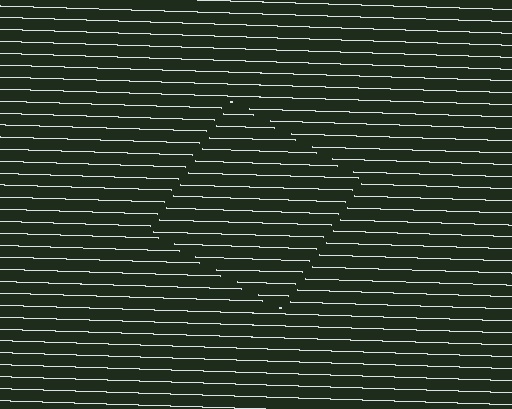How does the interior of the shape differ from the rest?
The interior of the shape contains the same grating, shifted by half a period — the contour is defined by the phase discontinuity where line-ends from the inner and outer gratings abut.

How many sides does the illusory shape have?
4 sides — the line-ends trace a square.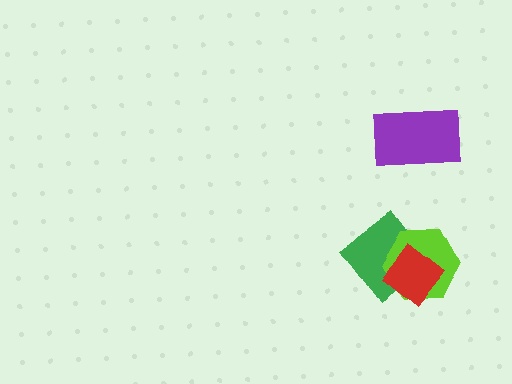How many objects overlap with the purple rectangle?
0 objects overlap with the purple rectangle.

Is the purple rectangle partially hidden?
No, no other shape covers it.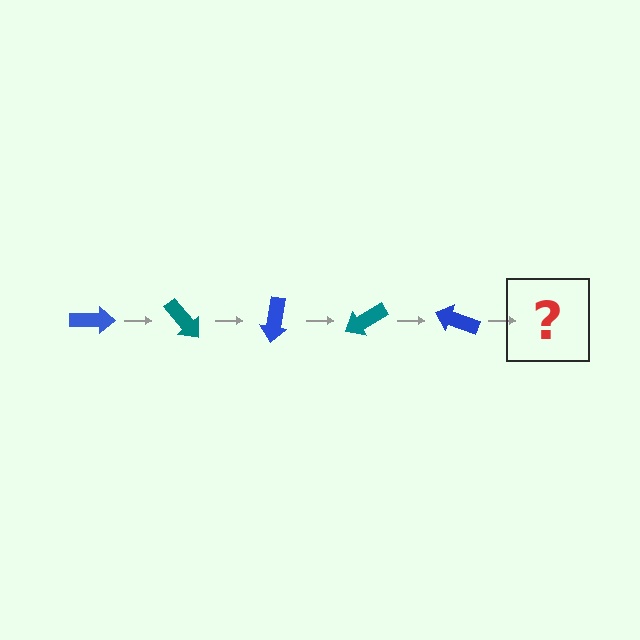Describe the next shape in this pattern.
It should be a teal arrow, rotated 250 degrees from the start.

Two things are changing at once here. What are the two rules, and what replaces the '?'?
The two rules are that it rotates 50 degrees each step and the color cycles through blue and teal. The '?' should be a teal arrow, rotated 250 degrees from the start.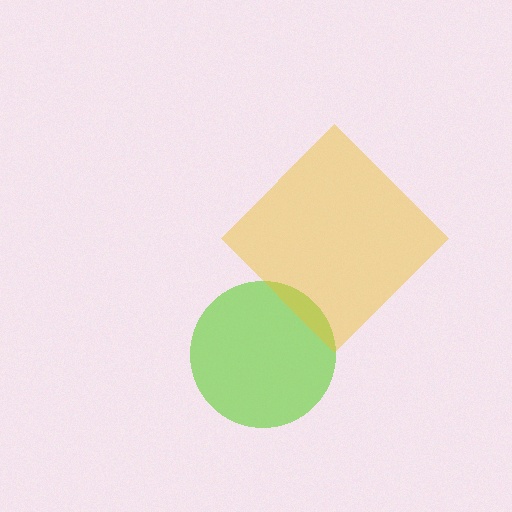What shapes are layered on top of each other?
The layered shapes are: a lime circle, a yellow diamond.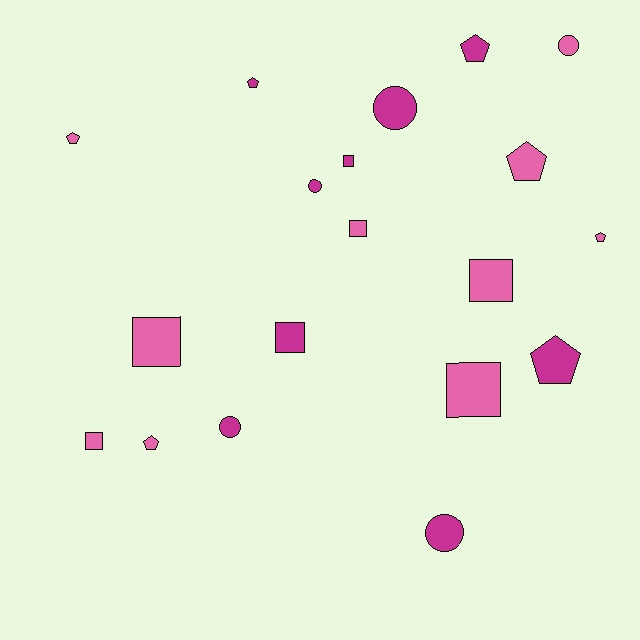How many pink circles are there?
There is 1 pink circle.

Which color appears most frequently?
Pink, with 10 objects.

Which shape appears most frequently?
Pentagon, with 7 objects.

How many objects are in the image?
There are 19 objects.